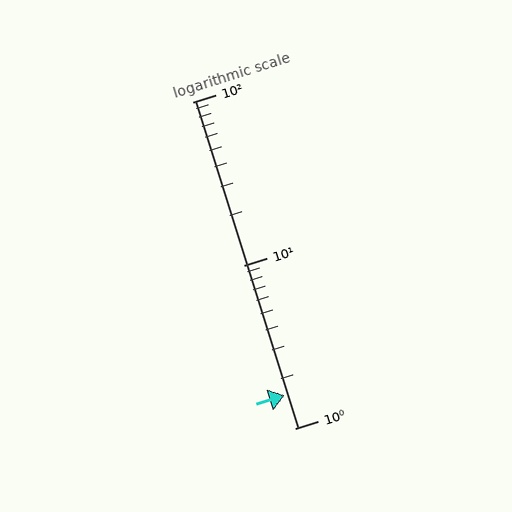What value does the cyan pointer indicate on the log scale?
The pointer indicates approximately 1.6.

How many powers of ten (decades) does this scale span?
The scale spans 2 decades, from 1 to 100.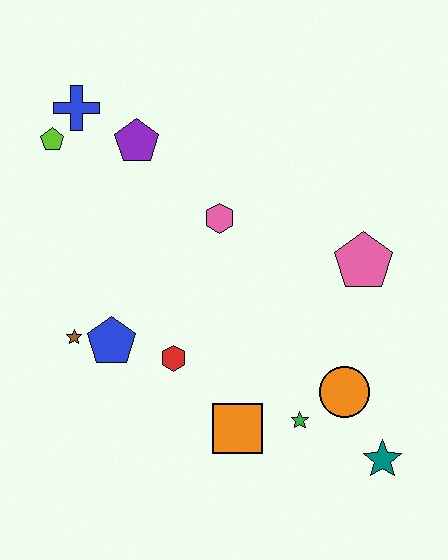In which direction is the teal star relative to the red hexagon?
The teal star is to the right of the red hexagon.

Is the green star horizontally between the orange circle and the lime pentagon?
Yes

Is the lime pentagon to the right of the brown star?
No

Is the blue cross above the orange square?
Yes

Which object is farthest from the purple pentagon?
The teal star is farthest from the purple pentagon.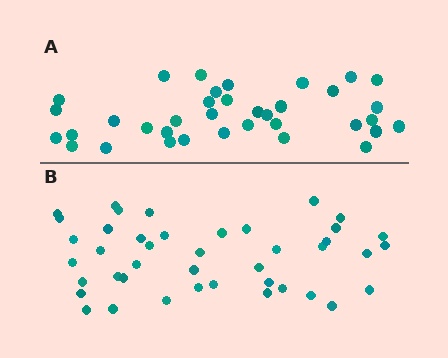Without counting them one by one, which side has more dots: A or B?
Region B (the bottom region) has more dots.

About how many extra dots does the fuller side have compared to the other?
Region B has about 6 more dots than region A.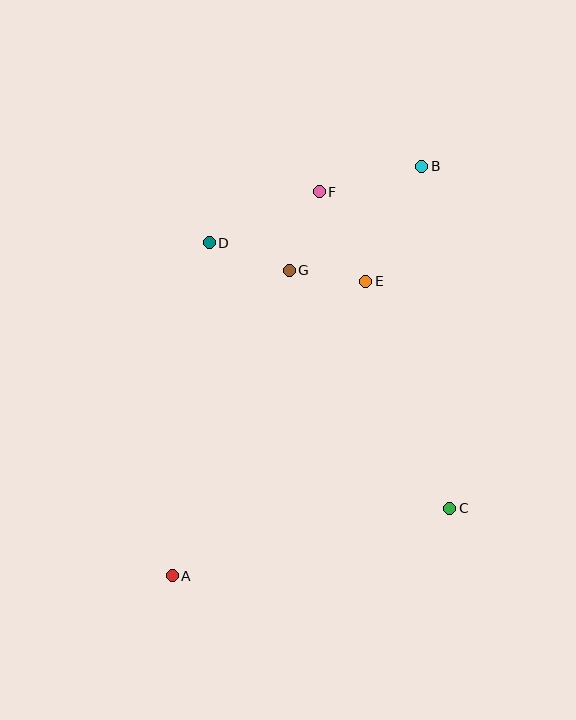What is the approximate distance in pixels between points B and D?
The distance between B and D is approximately 225 pixels.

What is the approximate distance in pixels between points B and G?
The distance between B and G is approximately 168 pixels.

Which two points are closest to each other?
Points E and G are closest to each other.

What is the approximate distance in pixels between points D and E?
The distance between D and E is approximately 161 pixels.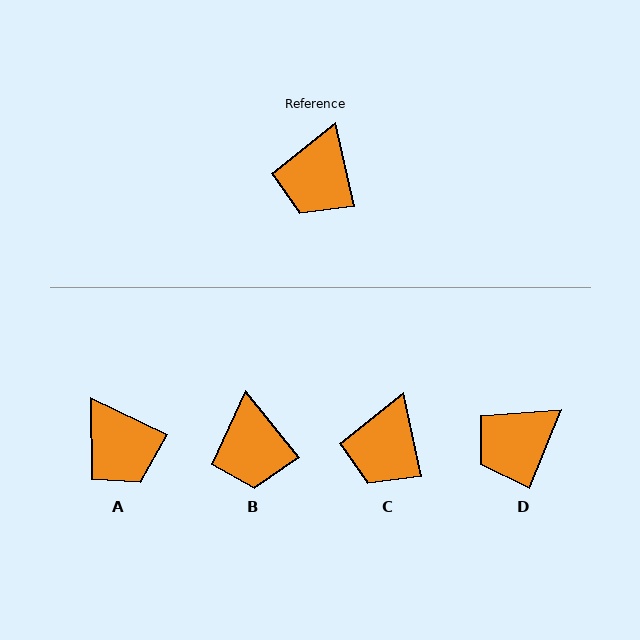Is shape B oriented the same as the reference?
No, it is off by about 26 degrees.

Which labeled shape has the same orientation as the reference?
C.